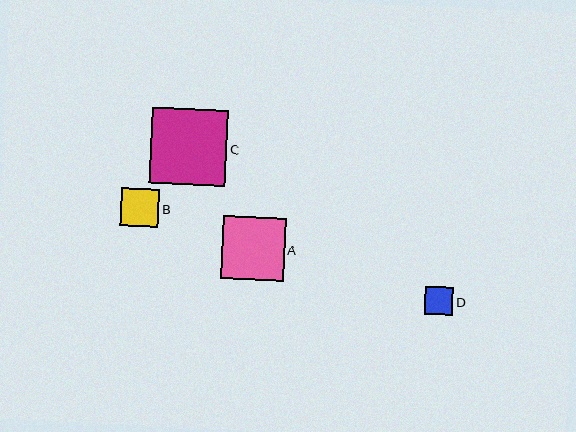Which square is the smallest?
Square D is the smallest with a size of approximately 28 pixels.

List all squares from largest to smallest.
From largest to smallest: C, A, B, D.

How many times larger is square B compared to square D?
Square B is approximately 1.4 times the size of square D.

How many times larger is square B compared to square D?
Square B is approximately 1.4 times the size of square D.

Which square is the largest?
Square C is the largest with a size of approximately 76 pixels.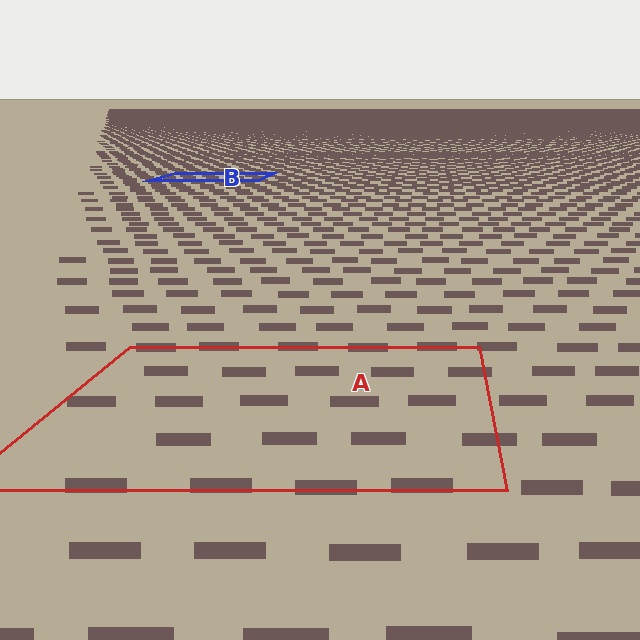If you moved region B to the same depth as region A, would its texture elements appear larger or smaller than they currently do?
They would appear larger. At a closer depth, the same texture elements are projected at a bigger on-screen size.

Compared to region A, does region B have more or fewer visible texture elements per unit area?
Region B has more texture elements per unit area — they are packed more densely because it is farther away.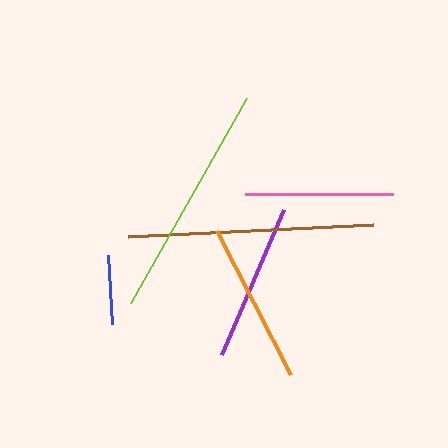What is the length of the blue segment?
The blue segment is approximately 69 pixels long.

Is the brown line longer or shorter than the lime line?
The brown line is longer than the lime line.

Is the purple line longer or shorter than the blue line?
The purple line is longer than the blue line.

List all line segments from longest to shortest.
From longest to shortest: brown, lime, orange, purple, pink, blue.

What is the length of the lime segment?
The lime segment is approximately 236 pixels long.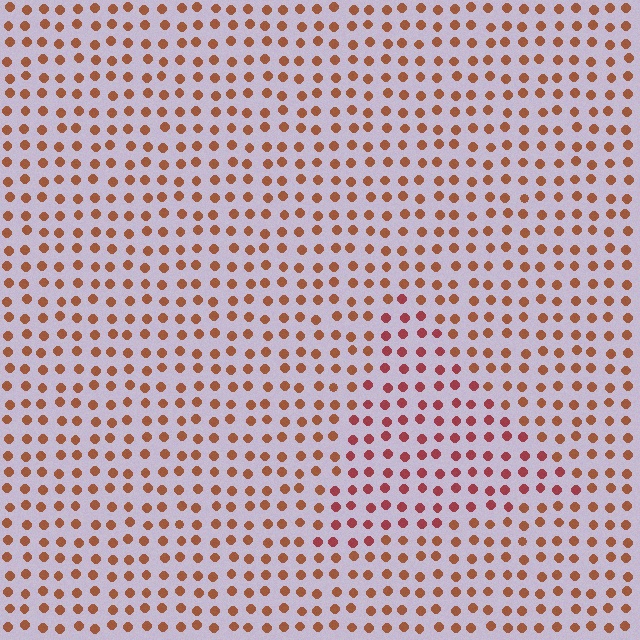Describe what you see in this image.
The image is filled with small brown elements in a uniform arrangement. A triangle-shaped region is visible where the elements are tinted to a slightly different hue, forming a subtle color boundary.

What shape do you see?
I see a triangle.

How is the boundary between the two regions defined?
The boundary is defined purely by a slight shift in hue (about 25 degrees). Spacing, size, and orientation are identical on both sides.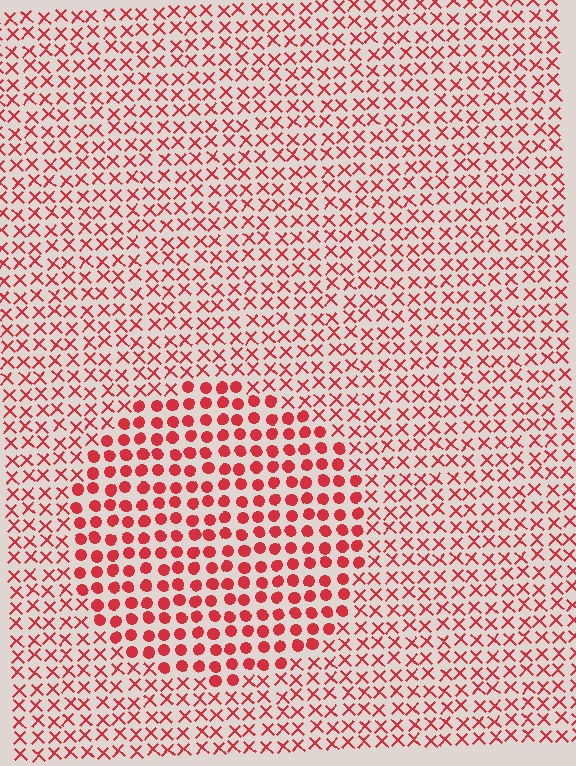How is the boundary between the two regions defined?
The boundary is defined by a change in element shape: circles inside vs. X marks outside. All elements share the same color and spacing.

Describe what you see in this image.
The image is filled with small red elements arranged in a uniform grid. A circle-shaped region contains circles, while the surrounding area contains X marks. The boundary is defined purely by the change in element shape.